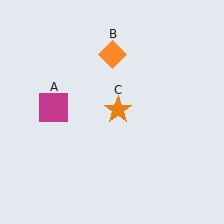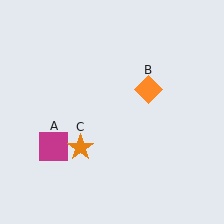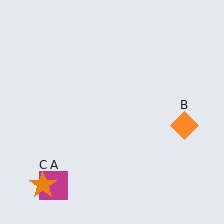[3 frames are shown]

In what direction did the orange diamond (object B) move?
The orange diamond (object B) moved down and to the right.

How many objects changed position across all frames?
3 objects changed position: magenta square (object A), orange diamond (object B), orange star (object C).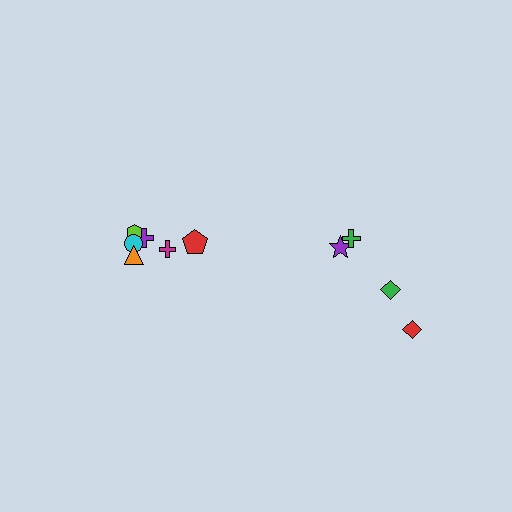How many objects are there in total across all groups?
There are 10 objects.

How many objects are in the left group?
There are 6 objects.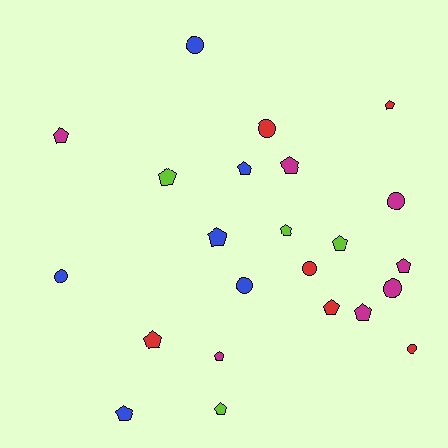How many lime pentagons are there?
There are 4 lime pentagons.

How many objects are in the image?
There are 23 objects.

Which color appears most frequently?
Magenta, with 7 objects.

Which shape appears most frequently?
Pentagon, with 15 objects.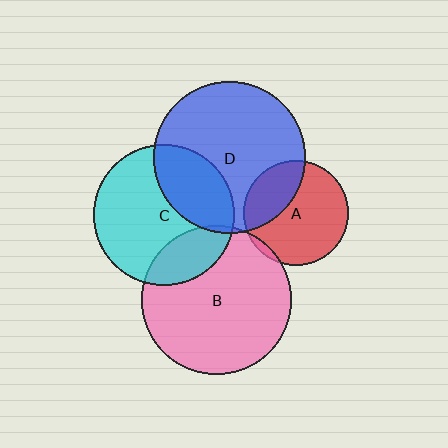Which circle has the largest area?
Circle D (blue).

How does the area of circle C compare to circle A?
Approximately 1.8 times.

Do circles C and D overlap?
Yes.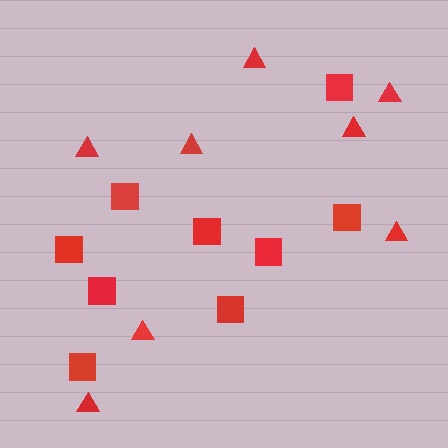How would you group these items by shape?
There are 2 groups: one group of triangles (8) and one group of squares (9).